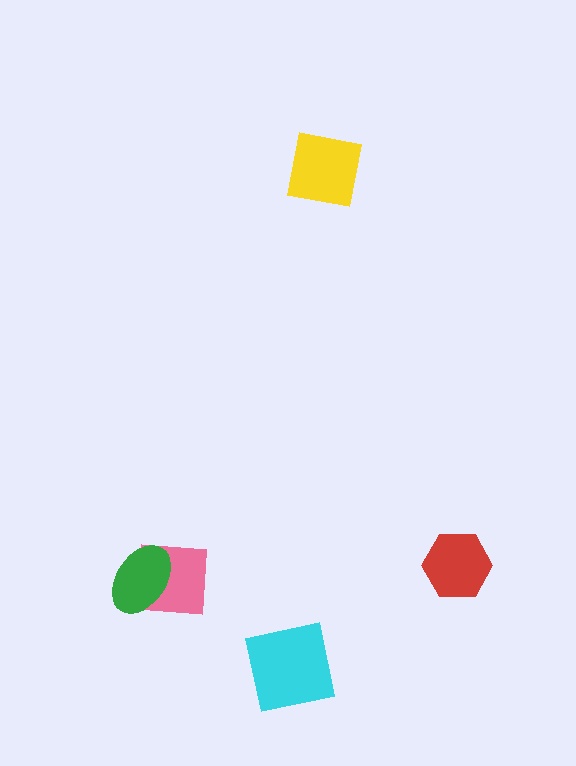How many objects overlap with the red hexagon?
0 objects overlap with the red hexagon.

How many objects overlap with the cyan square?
0 objects overlap with the cyan square.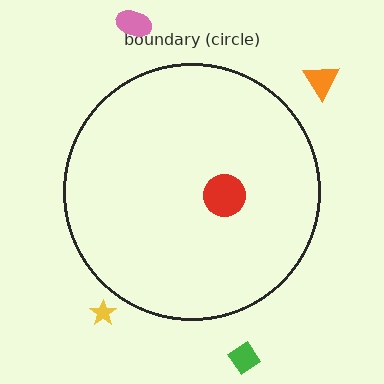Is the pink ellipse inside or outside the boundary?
Outside.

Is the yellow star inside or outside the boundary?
Outside.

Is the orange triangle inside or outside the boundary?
Outside.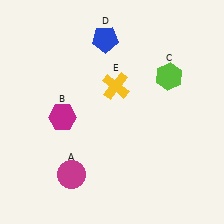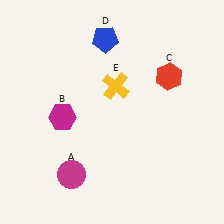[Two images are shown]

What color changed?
The hexagon (C) changed from lime in Image 1 to red in Image 2.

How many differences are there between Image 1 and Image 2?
There is 1 difference between the two images.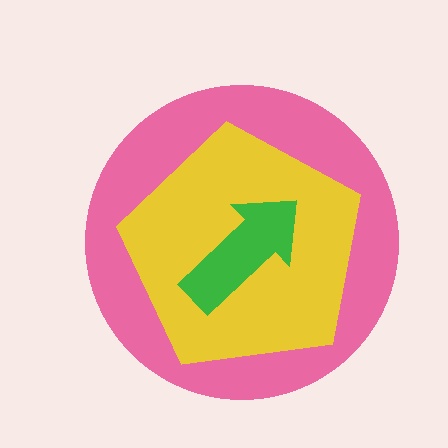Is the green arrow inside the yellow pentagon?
Yes.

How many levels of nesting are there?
3.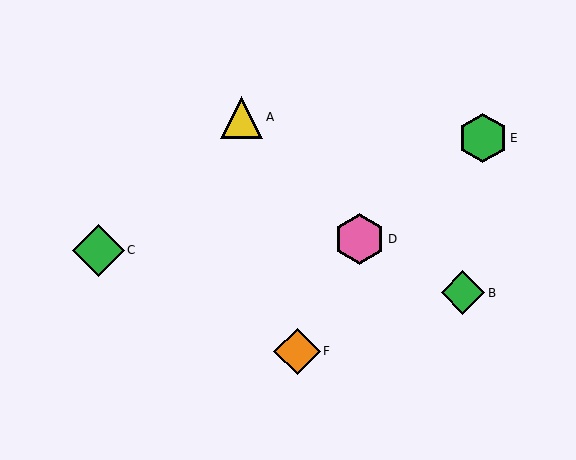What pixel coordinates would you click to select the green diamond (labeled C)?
Click at (98, 250) to select the green diamond C.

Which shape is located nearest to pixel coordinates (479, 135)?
The green hexagon (labeled E) at (483, 138) is nearest to that location.